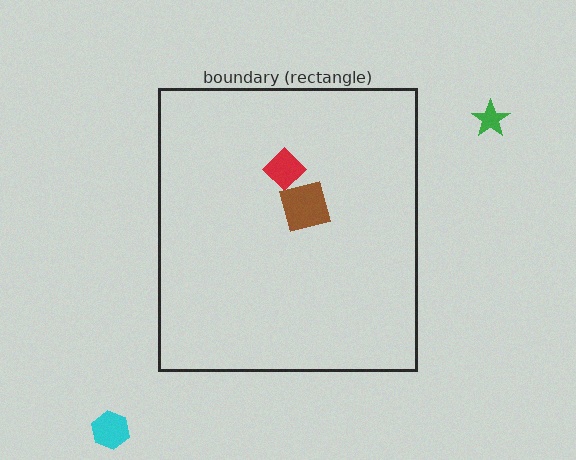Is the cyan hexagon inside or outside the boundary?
Outside.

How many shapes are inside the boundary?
2 inside, 2 outside.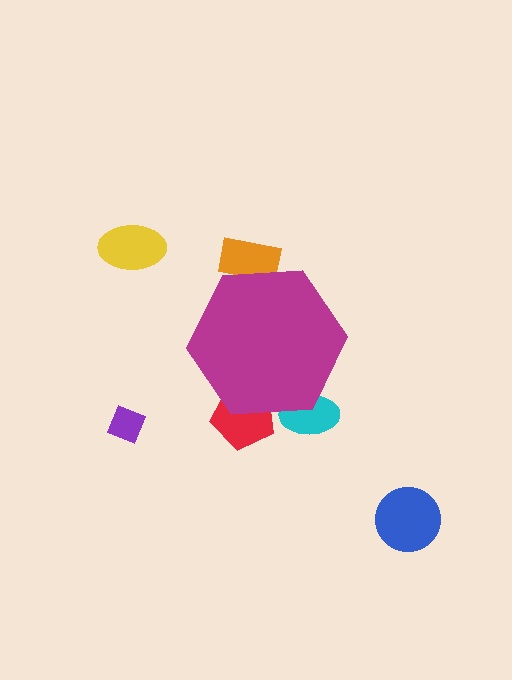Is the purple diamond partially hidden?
No, the purple diamond is fully visible.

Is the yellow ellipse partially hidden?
No, the yellow ellipse is fully visible.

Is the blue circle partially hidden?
No, the blue circle is fully visible.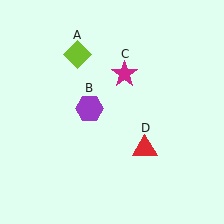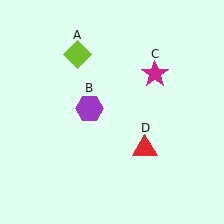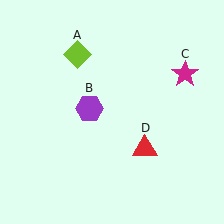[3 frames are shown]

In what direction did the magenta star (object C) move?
The magenta star (object C) moved right.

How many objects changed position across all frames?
1 object changed position: magenta star (object C).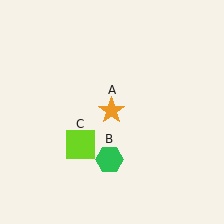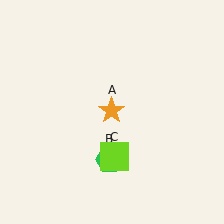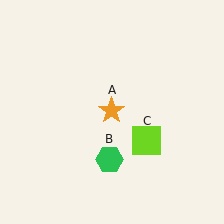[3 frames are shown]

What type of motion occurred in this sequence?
The lime square (object C) rotated counterclockwise around the center of the scene.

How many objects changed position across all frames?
1 object changed position: lime square (object C).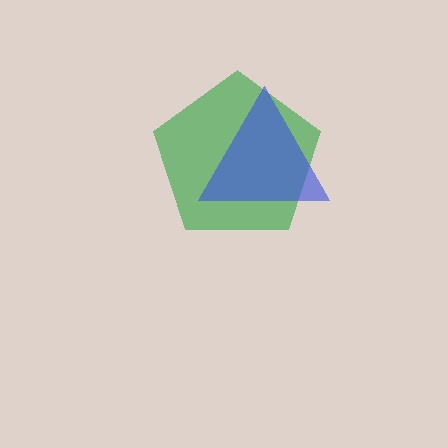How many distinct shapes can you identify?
There are 2 distinct shapes: a green pentagon, a blue triangle.